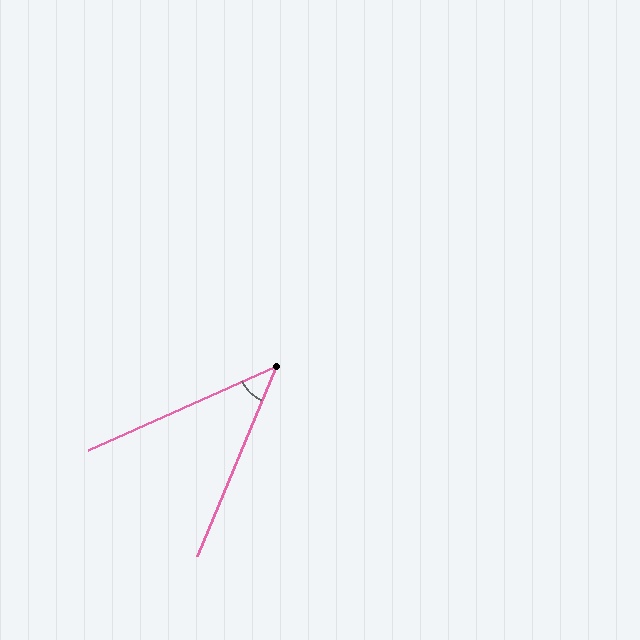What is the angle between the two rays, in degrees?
Approximately 43 degrees.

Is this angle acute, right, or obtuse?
It is acute.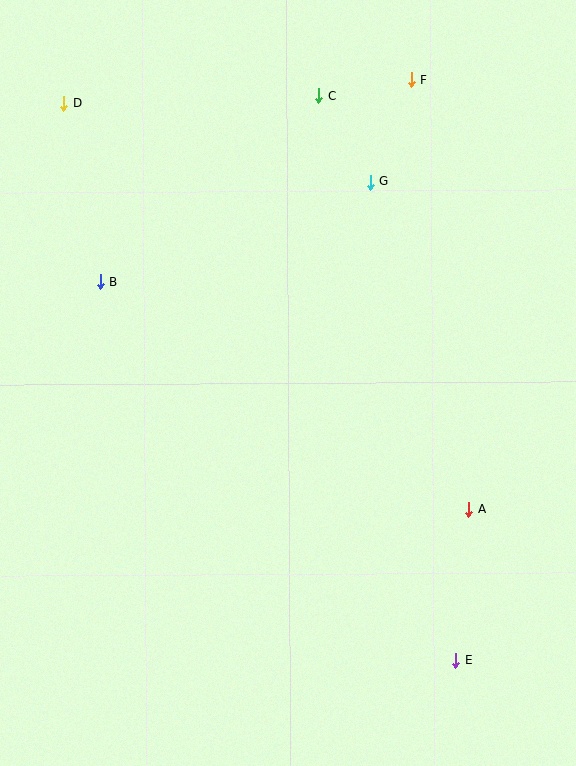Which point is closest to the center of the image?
Point B at (101, 282) is closest to the center.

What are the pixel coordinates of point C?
Point C is at (319, 96).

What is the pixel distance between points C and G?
The distance between C and G is 100 pixels.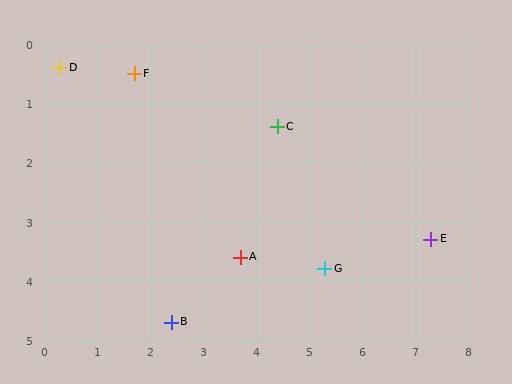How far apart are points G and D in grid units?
Points G and D are about 6.0 grid units apart.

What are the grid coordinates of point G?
Point G is at approximately (5.3, 3.8).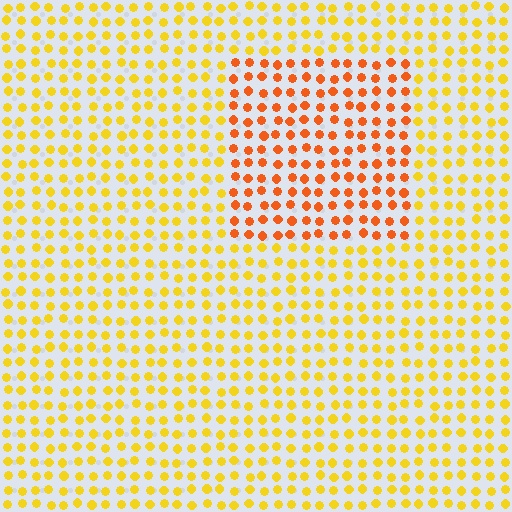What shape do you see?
I see a rectangle.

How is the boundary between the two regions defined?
The boundary is defined purely by a slight shift in hue (about 34 degrees). Spacing, size, and orientation are identical on both sides.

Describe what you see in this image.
The image is filled with small yellow elements in a uniform arrangement. A rectangle-shaped region is visible where the elements are tinted to a slightly different hue, forming a subtle color boundary.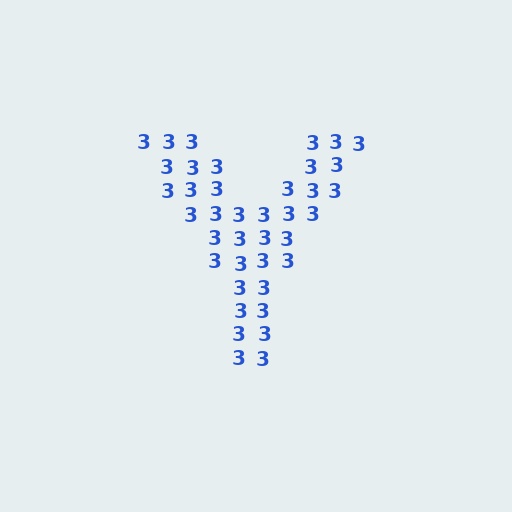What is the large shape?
The large shape is the letter Y.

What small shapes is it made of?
It is made of small digit 3's.